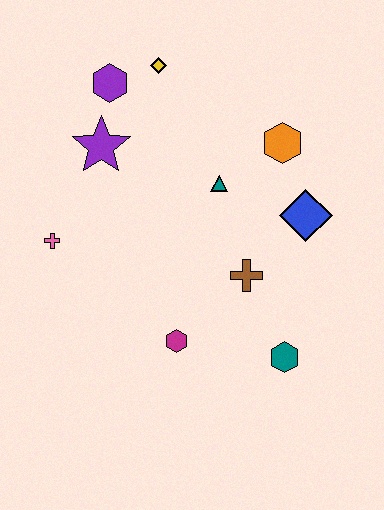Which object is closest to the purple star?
The purple hexagon is closest to the purple star.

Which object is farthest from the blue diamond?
The pink cross is farthest from the blue diamond.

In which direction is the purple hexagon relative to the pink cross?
The purple hexagon is above the pink cross.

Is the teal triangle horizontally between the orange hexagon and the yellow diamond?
Yes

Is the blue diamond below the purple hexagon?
Yes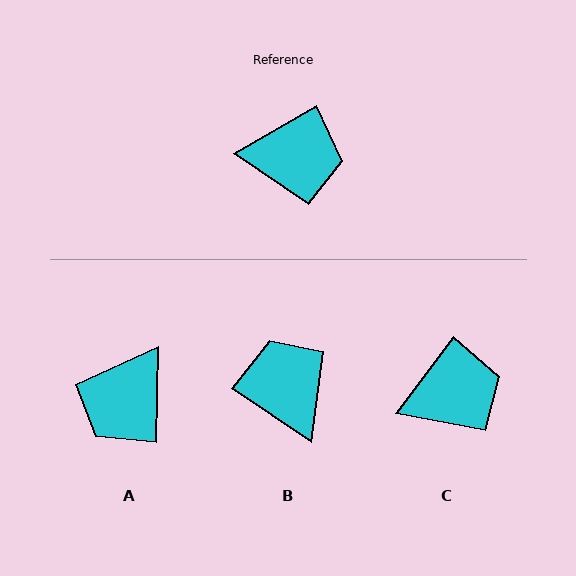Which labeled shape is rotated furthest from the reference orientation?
A, about 121 degrees away.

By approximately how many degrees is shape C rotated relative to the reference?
Approximately 24 degrees counter-clockwise.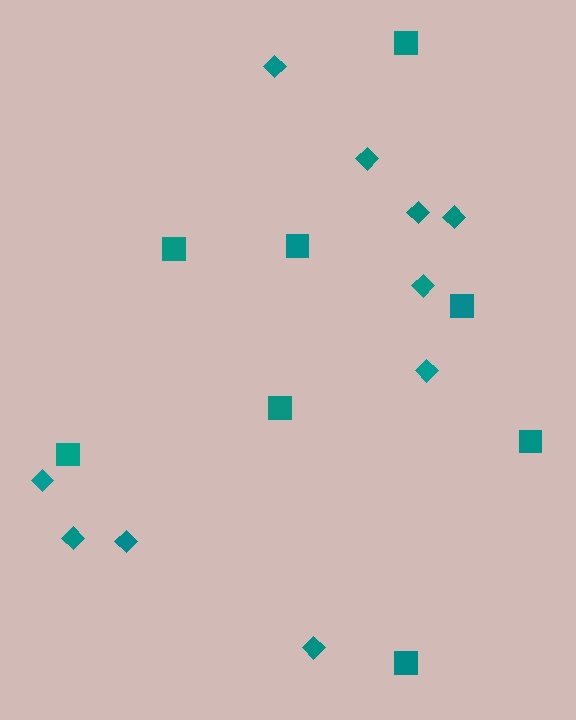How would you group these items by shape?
There are 2 groups: one group of diamonds (10) and one group of squares (8).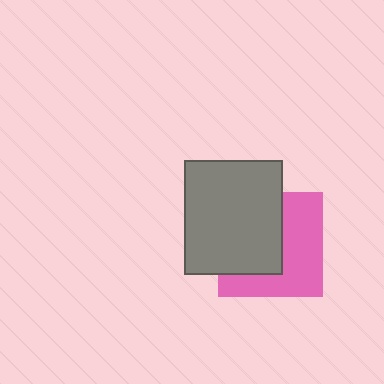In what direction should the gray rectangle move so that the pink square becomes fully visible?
The gray rectangle should move left. That is the shortest direction to clear the overlap and leave the pink square fully visible.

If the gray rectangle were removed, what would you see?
You would see the complete pink square.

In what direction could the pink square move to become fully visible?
The pink square could move right. That would shift it out from behind the gray rectangle entirely.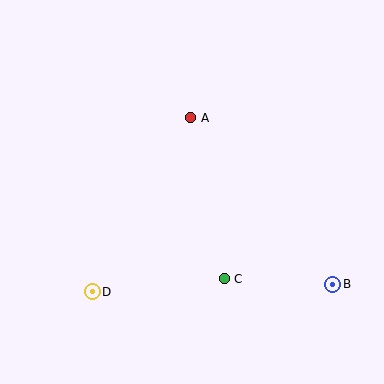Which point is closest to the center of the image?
Point A at (191, 118) is closest to the center.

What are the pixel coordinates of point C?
Point C is at (224, 279).